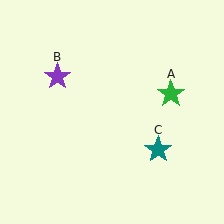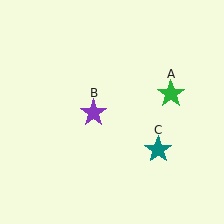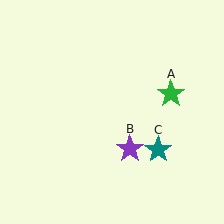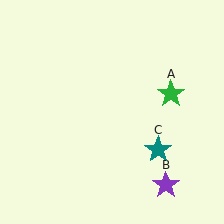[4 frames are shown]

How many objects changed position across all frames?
1 object changed position: purple star (object B).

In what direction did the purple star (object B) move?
The purple star (object B) moved down and to the right.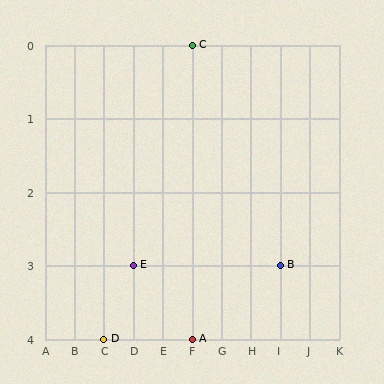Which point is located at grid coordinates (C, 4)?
Point D is at (C, 4).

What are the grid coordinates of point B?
Point B is at grid coordinates (I, 3).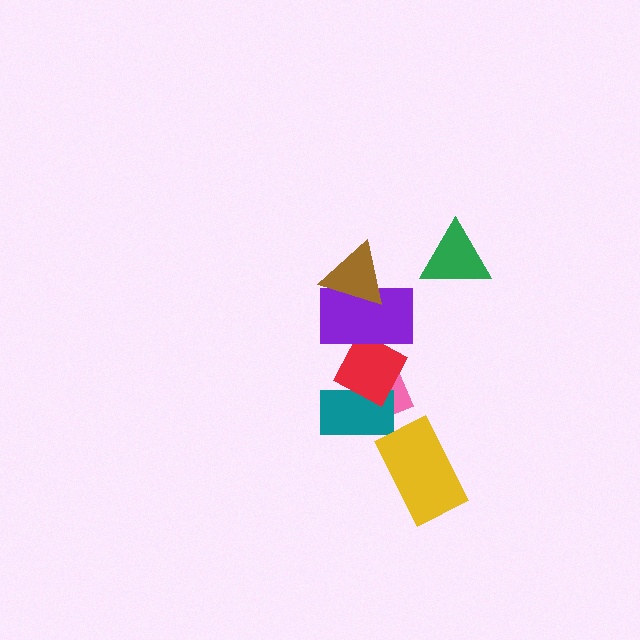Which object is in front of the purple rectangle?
The brown triangle is in front of the purple rectangle.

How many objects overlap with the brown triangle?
1 object overlaps with the brown triangle.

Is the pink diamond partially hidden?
Yes, it is partially covered by another shape.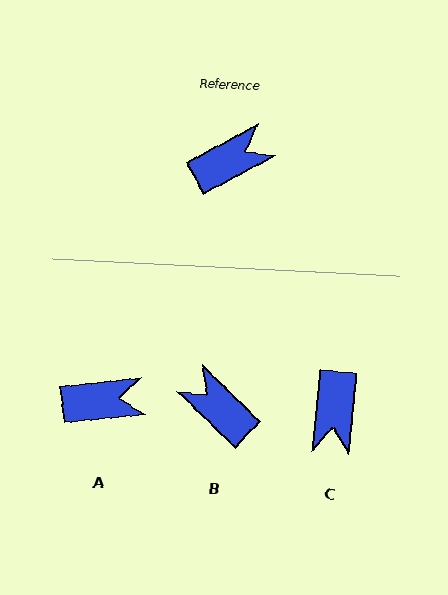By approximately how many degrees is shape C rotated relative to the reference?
Approximately 124 degrees clockwise.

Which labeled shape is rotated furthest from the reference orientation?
C, about 124 degrees away.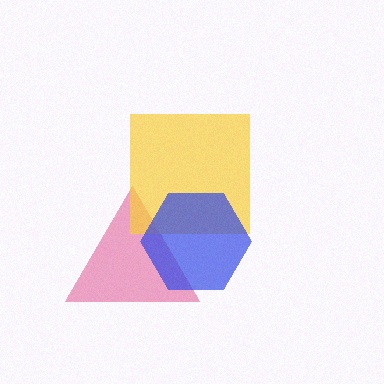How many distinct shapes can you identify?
There are 3 distinct shapes: a pink triangle, a yellow square, a blue hexagon.